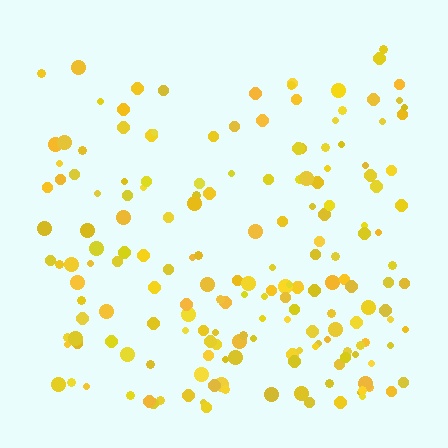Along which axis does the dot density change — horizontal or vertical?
Vertical.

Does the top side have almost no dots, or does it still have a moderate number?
Still a moderate number, just noticeably fewer than the bottom.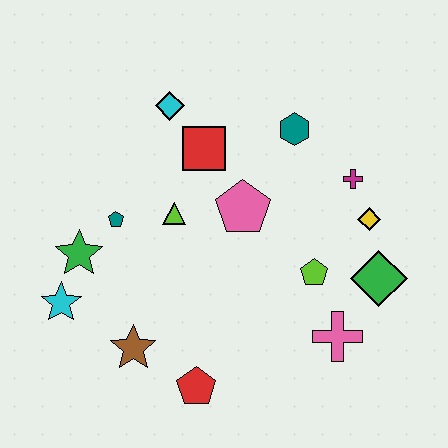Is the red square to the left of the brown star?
No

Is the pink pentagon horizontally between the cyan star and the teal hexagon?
Yes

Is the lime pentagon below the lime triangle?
Yes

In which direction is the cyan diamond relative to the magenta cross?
The cyan diamond is to the left of the magenta cross.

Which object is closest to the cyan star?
The green star is closest to the cyan star.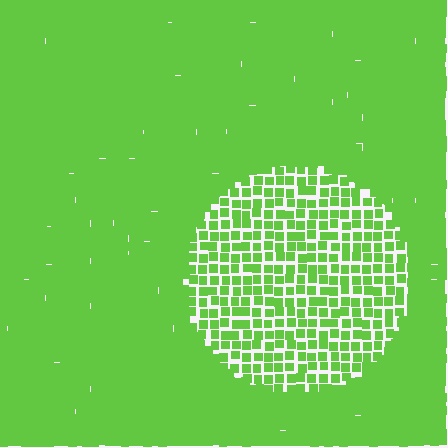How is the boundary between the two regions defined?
The boundary is defined by a change in element density (approximately 2.1x ratio). All elements are the same color, size, and shape.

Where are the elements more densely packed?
The elements are more densely packed outside the circle boundary.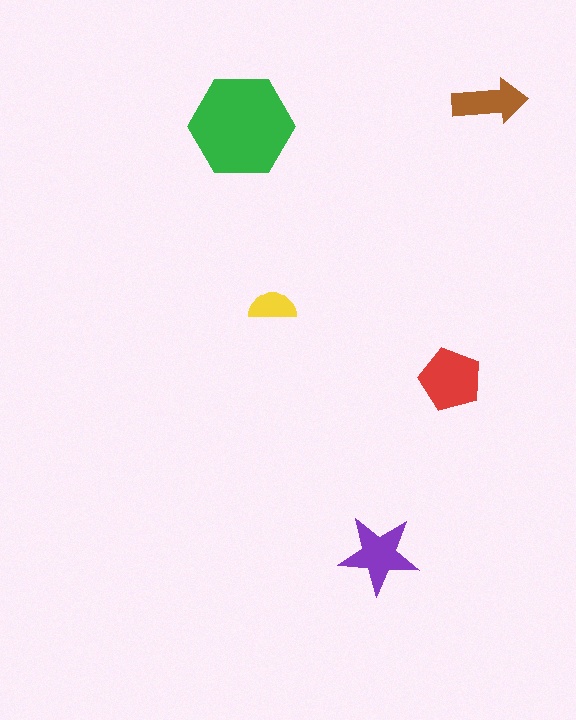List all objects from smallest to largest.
The yellow semicircle, the brown arrow, the purple star, the red pentagon, the green hexagon.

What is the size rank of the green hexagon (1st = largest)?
1st.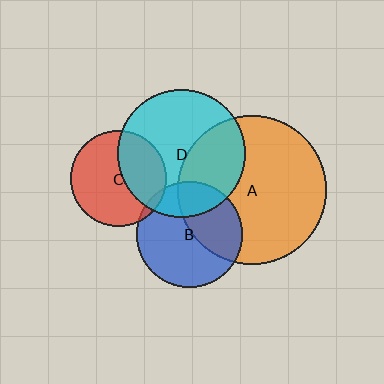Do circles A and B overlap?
Yes.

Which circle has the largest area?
Circle A (orange).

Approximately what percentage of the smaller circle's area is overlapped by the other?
Approximately 40%.